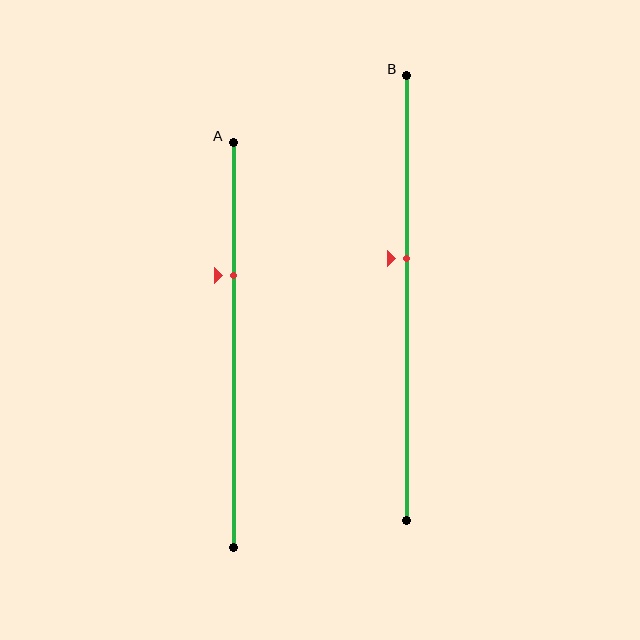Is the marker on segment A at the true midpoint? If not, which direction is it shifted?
No, the marker on segment A is shifted upward by about 17% of the segment length.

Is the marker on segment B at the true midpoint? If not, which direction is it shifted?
No, the marker on segment B is shifted upward by about 9% of the segment length.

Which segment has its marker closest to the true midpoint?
Segment B has its marker closest to the true midpoint.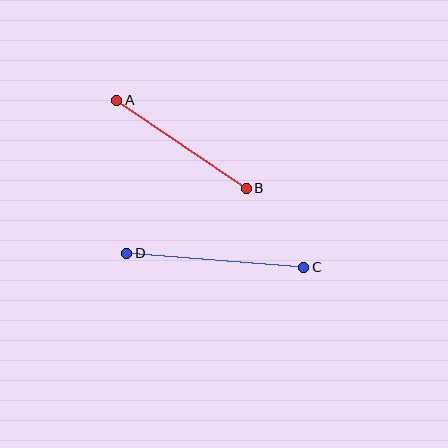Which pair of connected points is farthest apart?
Points C and D are farthest apart.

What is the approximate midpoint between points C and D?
The midpoint is at approximately (215, 260) pixels.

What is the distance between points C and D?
The distance is approximately 177 pixels.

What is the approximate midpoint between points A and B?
The midpoint is at approximately (181, 144) pixels.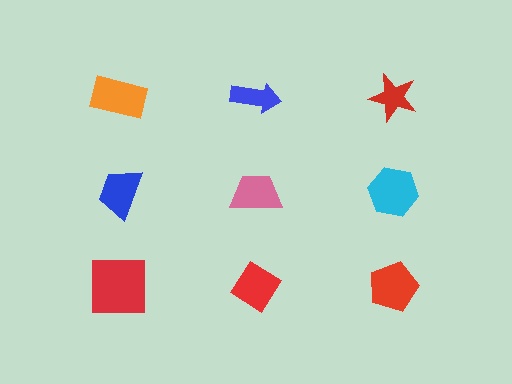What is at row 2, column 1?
A blue trapezoid.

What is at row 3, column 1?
A red square.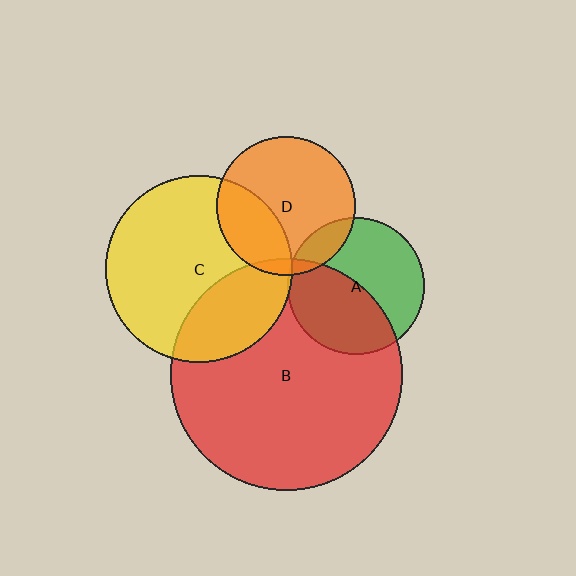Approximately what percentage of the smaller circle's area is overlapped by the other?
Approximately 45%.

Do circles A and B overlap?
Yes.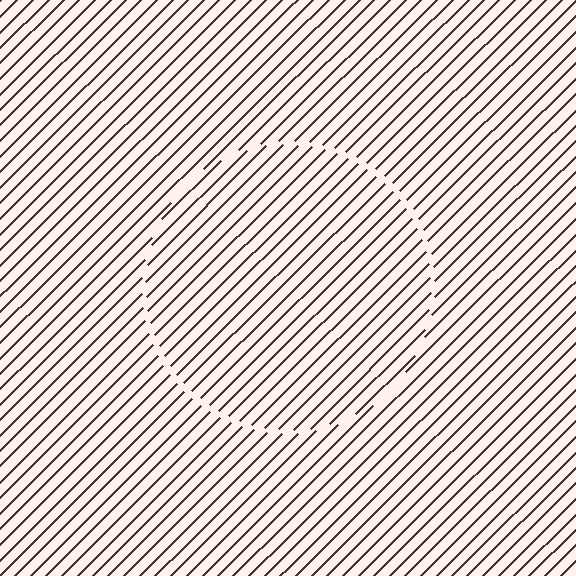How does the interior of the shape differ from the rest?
The interior of the shape contains the same grating, shifted by half a period — the contour is defined by the phase discontinuity where line-ends from the inner and outer gratings abut.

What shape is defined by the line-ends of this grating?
An illusory circle. The interior of the shape contains the same grating, shifted by half a period — the contour is defined by the phase discontinuity where line-ends from the inner and outer gratings abut.